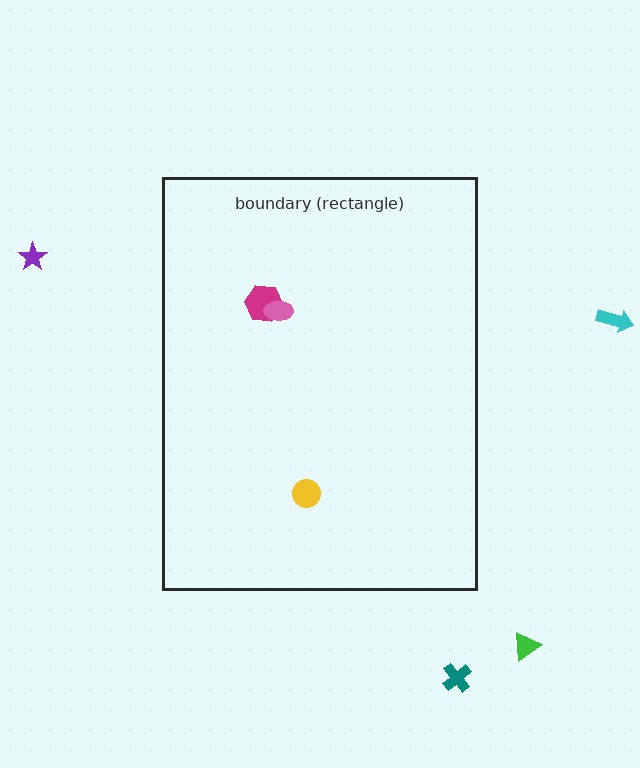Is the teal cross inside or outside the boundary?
Outside.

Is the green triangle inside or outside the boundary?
Outside.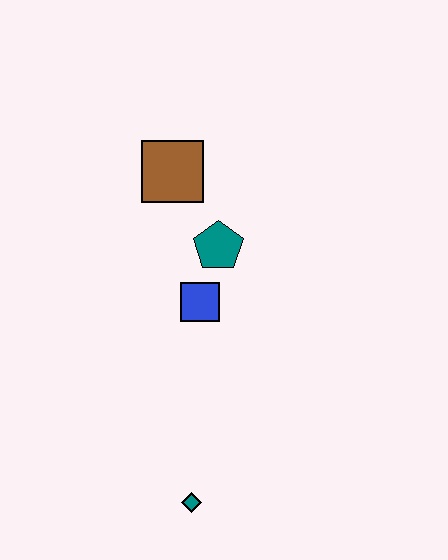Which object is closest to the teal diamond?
The blue square is closest to the teal diamond.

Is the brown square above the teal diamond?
Yes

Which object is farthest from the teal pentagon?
The teal diamond is farthest from the teal pentagon.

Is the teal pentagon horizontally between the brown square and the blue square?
No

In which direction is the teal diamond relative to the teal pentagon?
The teal diamond is below the teal pentagon.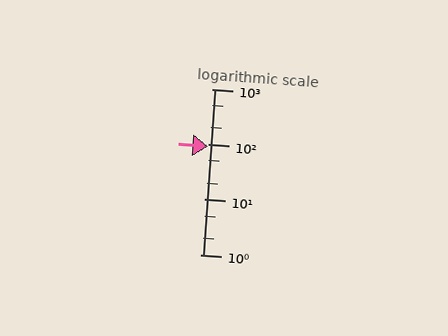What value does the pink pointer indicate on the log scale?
The pointer indicates approximately 92.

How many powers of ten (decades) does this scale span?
The scale spans 3 decades, from 1 to 1000.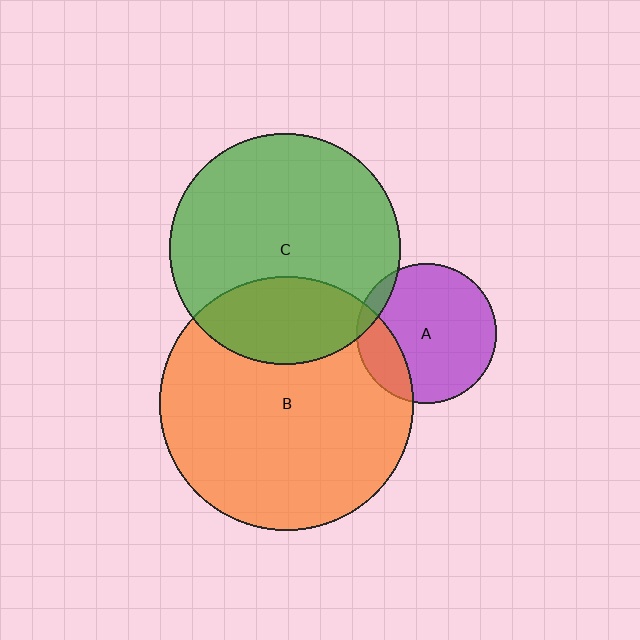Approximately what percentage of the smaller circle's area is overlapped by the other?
Approximately 20%.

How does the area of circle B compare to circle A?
Approximately 3.3 times.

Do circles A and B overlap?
Yes.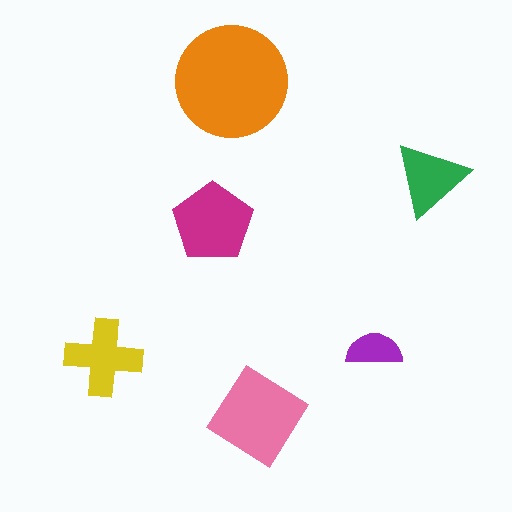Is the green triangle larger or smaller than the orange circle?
Smaller.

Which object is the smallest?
The purple semicircle.